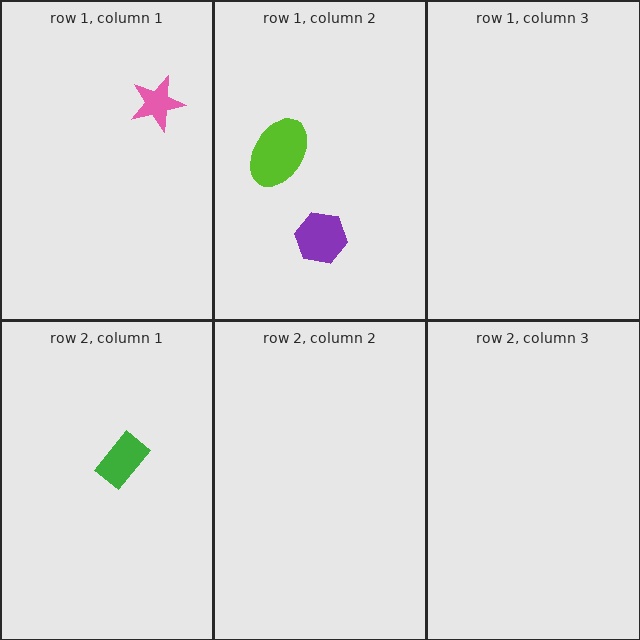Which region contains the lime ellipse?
The row 1, column 2 region.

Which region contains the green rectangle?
The row 2, column 1 region.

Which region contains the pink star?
The row 1, column 1 region.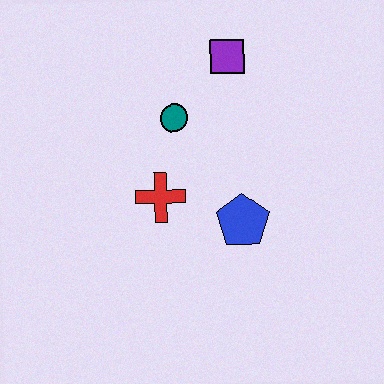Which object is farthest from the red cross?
The purple square is farthest from the red cross.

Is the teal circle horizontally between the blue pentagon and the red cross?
Yes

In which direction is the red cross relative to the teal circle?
The red cross is below the teal circle.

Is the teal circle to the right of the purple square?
No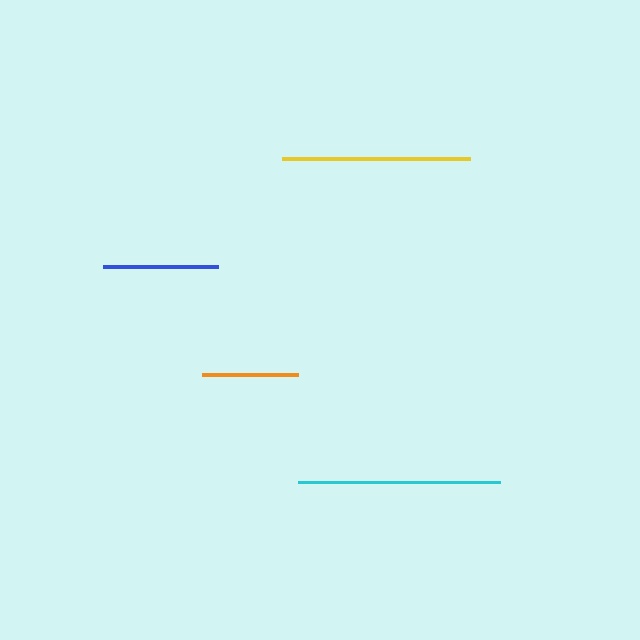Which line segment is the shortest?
The orange line is the shortest at approximately 97 pixels.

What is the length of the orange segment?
The orange segment is approximately 97 pixels long.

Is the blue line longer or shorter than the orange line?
The blue line is longer than the orange line.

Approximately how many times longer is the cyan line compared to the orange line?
The cyan line is approximately 2.1 times the length of the orange line.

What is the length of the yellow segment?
The yellow segment is approximately 189 pixels long.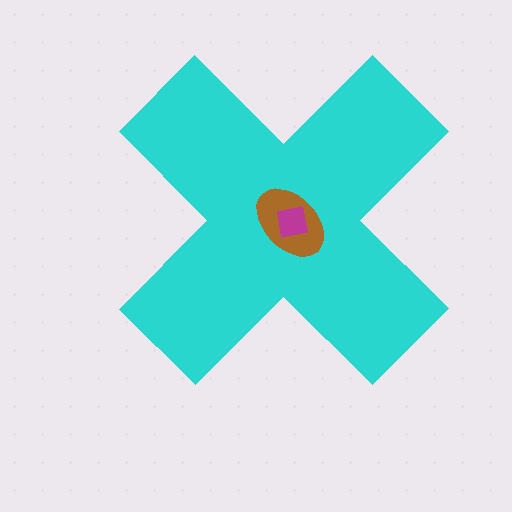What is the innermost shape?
The magenta square.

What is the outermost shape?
The cyan cross.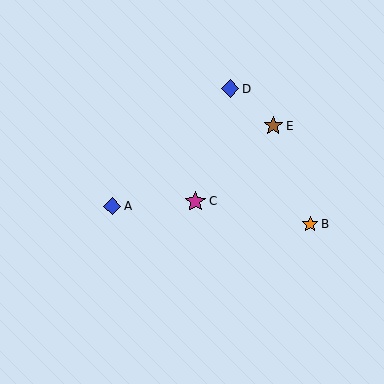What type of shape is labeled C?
Shape C is a magenta star.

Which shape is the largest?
The magenta star (labeled C) is the largest.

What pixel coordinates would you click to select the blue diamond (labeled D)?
Click at (230, 89) to select the blue diamond D.